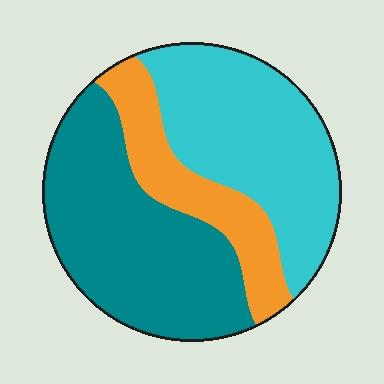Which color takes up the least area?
Orange, at roughly 20%.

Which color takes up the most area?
Teal, at roughly 40%.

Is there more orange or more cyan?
Cyan.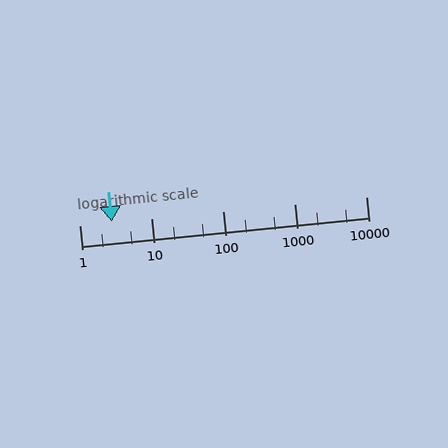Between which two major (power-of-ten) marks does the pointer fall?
The pointer is between 1 and 10.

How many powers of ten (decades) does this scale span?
The scale spans 4 decades, from 1 to 10000.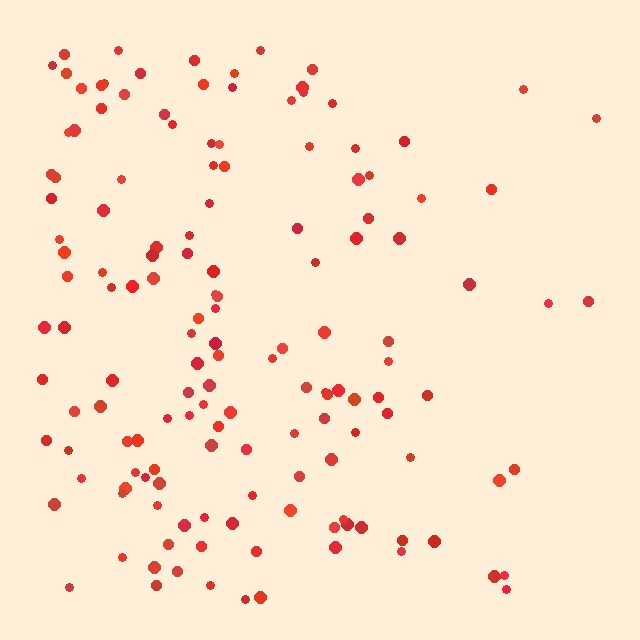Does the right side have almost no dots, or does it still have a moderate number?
Still a moderate number, just noticeably fewer than the left.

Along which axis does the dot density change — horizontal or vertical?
Horizontal.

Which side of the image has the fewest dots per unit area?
The right.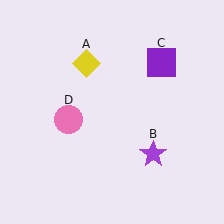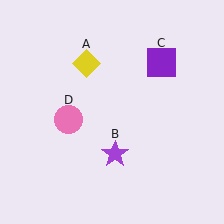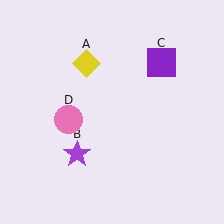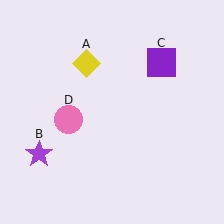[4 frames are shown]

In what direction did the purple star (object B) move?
The purple star (object B) moved left.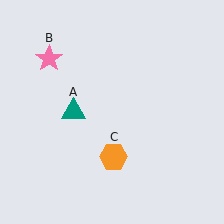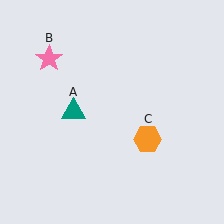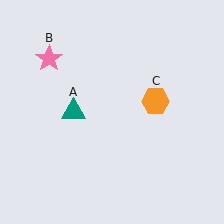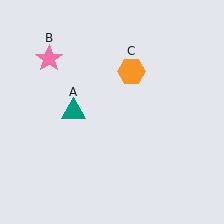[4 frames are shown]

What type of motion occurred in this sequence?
The orange hexagon (object C) rotated counterclockwise around the center of the scene.